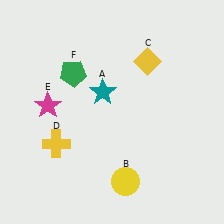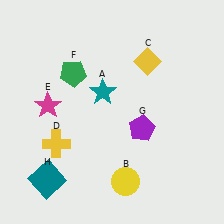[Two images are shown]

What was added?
A purple pentagon (G), a teal square (H) were added in Image 2.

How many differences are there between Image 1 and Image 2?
There are 2 differences between the two images.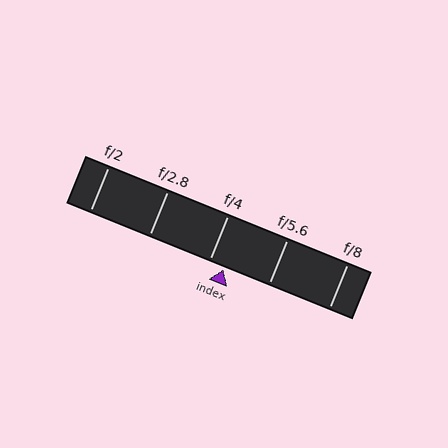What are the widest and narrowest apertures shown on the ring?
The widest aperture shown is f/2 and the narrowest is f/8.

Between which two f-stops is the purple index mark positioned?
The index mark is between f/4 and f/5.6.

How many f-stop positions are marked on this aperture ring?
There are 5 f-stop positions marked.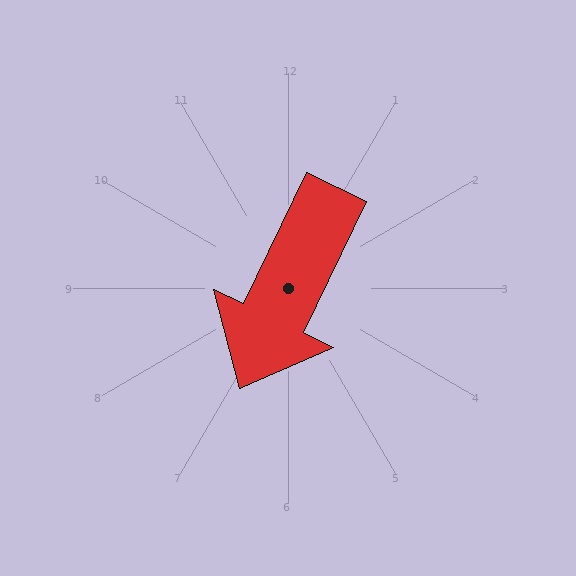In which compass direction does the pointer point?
Southwest.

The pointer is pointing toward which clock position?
Roughly 7 o'clock.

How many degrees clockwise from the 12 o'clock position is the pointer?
Approximately 206 degrees.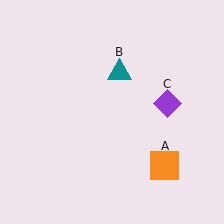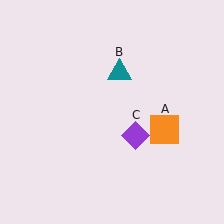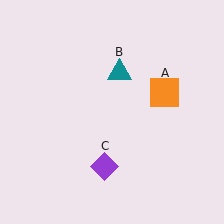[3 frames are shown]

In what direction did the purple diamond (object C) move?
The purple diamond (object C) moved down and to the left.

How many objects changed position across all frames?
2 objects changed position: orange square (object A), purple diamond (object C).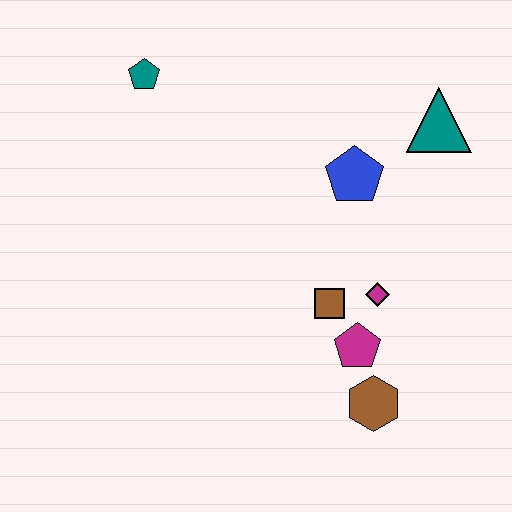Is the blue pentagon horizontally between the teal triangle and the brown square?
Yes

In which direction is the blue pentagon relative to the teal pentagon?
The blue pentagon is to the right of the teal pentagon.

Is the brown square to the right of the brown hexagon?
No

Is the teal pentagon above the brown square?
Yes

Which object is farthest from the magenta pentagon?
The teal pentagon is farthest from the magenta pentagon.